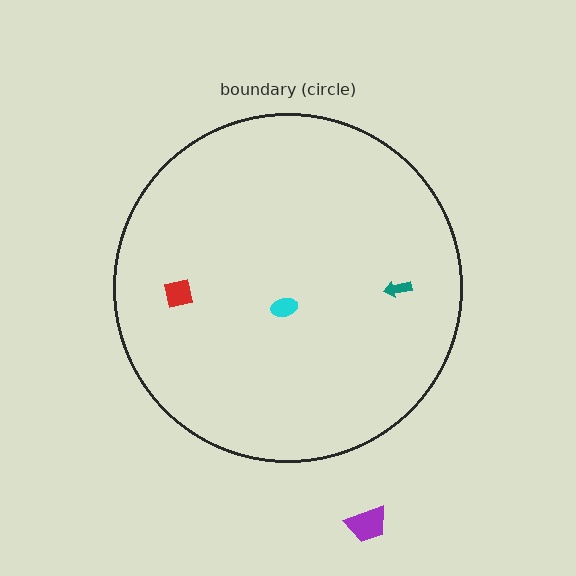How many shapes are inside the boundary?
3 inside, 1 outside.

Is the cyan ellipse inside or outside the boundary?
Inside.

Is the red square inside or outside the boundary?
Inside.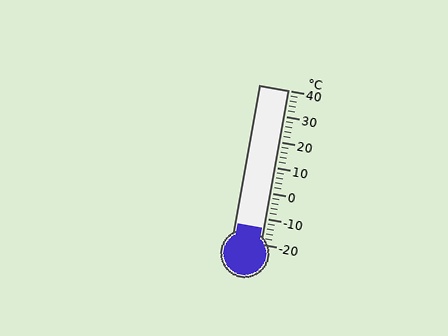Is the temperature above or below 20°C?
The temperature is below 20°C.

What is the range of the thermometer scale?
The thermometer scale ranges from -20°C to 40°C.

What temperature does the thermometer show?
The thermometer shows approximately -14°C.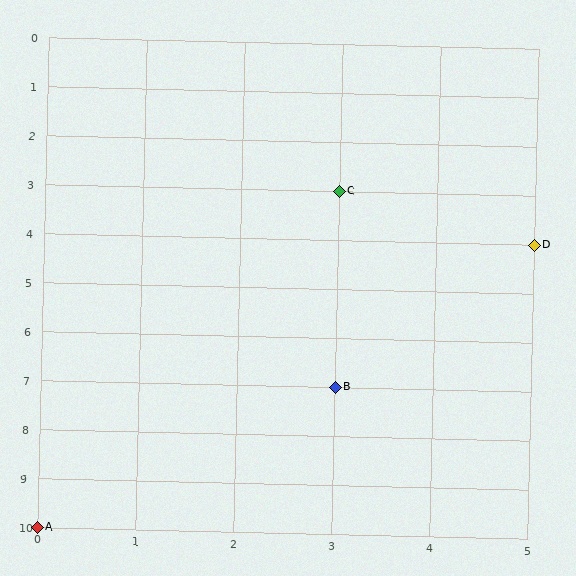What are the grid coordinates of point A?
Point A is at grid coordinates (0, 10).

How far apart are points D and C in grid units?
Points D and C are 2 columns and 1 row apart (about 2.2 grid units diagonally).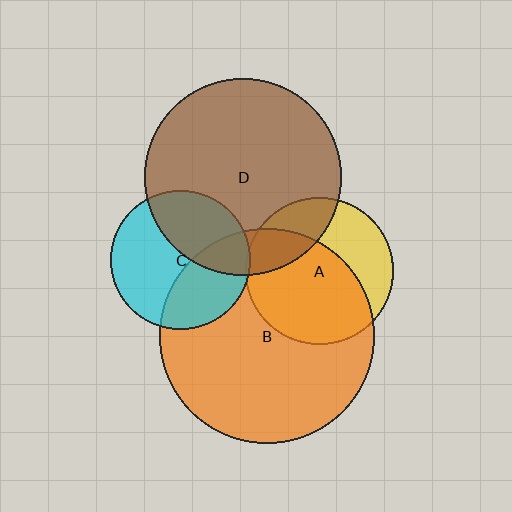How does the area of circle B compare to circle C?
Approximately 2.4 times.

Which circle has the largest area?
Circle B (orange).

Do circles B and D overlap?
Yes.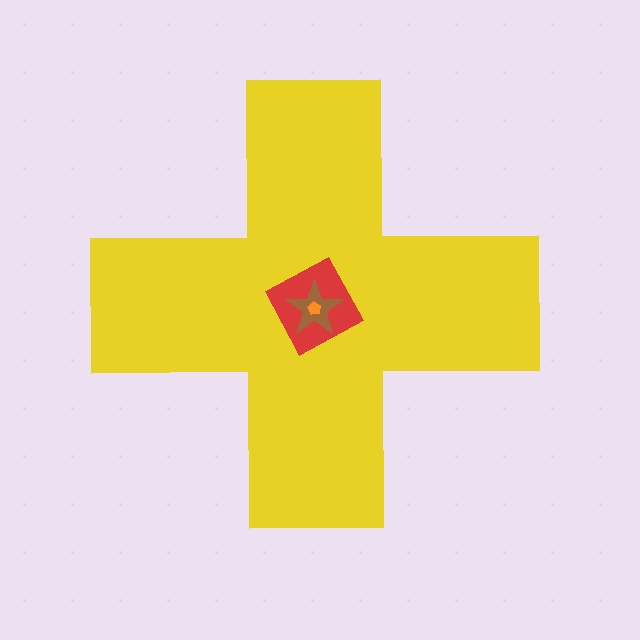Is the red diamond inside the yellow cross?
Yes.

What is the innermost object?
The orange pentagon.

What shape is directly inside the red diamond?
The brown star.